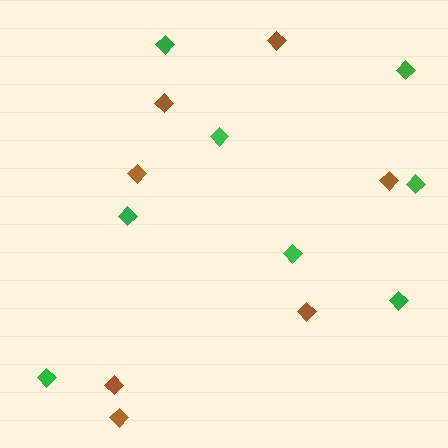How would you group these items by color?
There are 2 groups: one group of green diamonds (8) and one group of brown diamonds (7).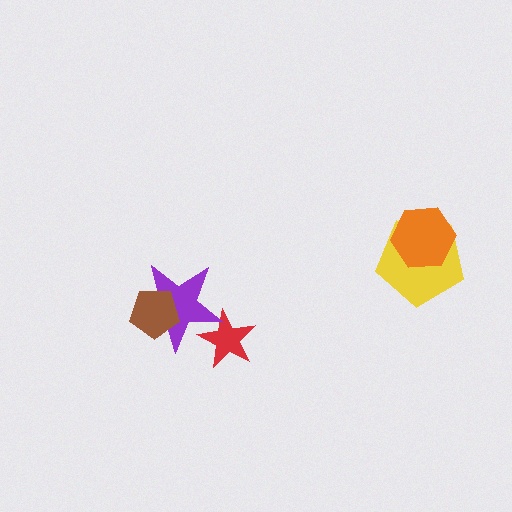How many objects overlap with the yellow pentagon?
1 object overlaps with the yellow pentagon.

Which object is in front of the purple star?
The brown pentagon is in front of the purple star.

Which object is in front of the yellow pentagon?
The orange hexagon is in front of the yellow pentagon.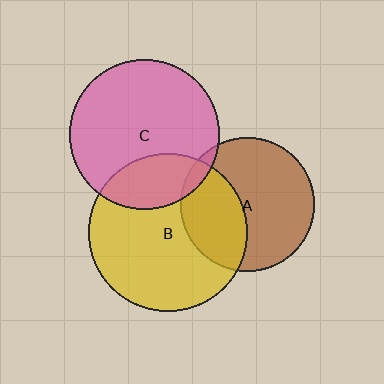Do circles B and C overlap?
Yes.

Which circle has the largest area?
Circle B (yellow).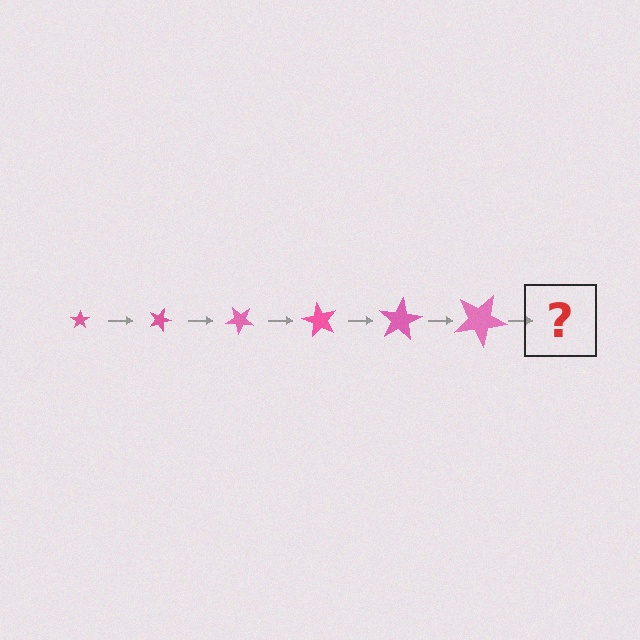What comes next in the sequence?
The next element should be a star, larger than the previous one and rotated 120 degrees from the start.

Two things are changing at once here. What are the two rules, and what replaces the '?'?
The two rules are that the star grows larger each step and it rotates 20 degrees each step. The '?' should be a star, larger than the previous one and rotated 120 degrees from the start.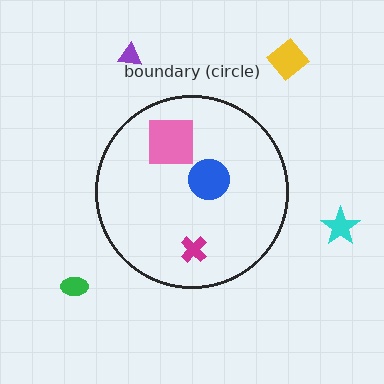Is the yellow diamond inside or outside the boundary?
Outside.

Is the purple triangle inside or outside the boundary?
Outside.